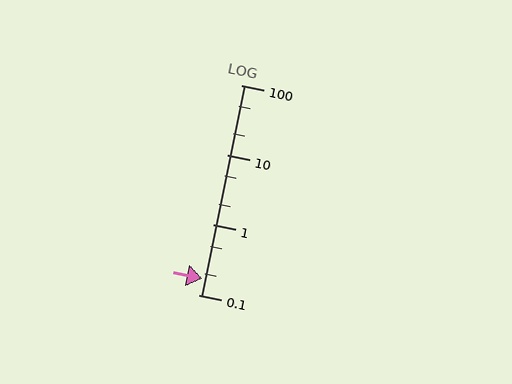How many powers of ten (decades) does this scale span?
The scale spans 3 decades, from 0.1 to 100.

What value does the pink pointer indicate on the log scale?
The pointer indicates approximately 0.17.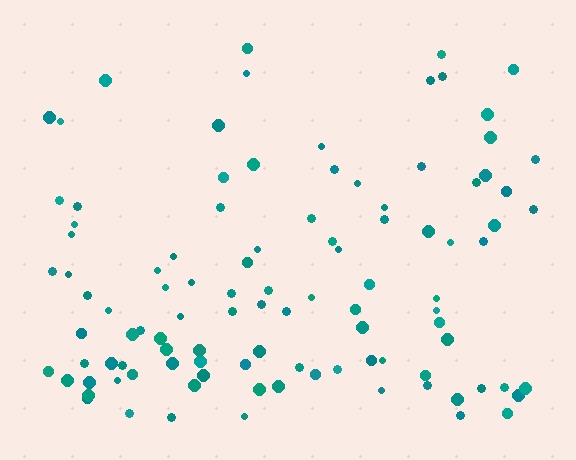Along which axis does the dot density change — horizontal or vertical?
Vertical.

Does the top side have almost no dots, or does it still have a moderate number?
Still a moderate number, just noticeably fewer than the bottom.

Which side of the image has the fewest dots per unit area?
The top.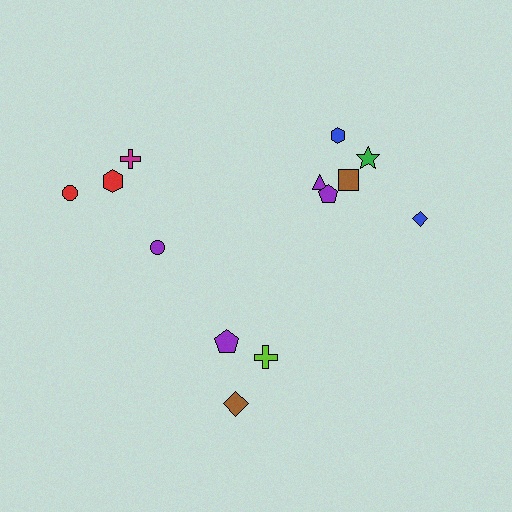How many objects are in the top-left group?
There are 4 objects.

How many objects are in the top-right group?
There are 6 objects.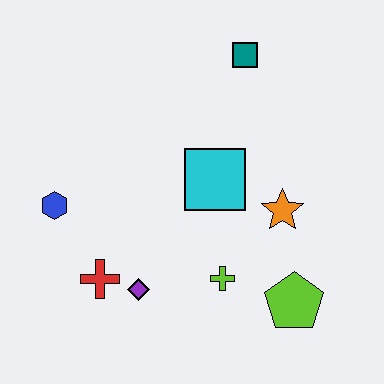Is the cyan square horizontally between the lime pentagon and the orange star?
No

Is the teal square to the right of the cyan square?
Yes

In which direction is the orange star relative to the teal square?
The orange star is below the teal square.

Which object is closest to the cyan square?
The orange star is closest to the cyan square.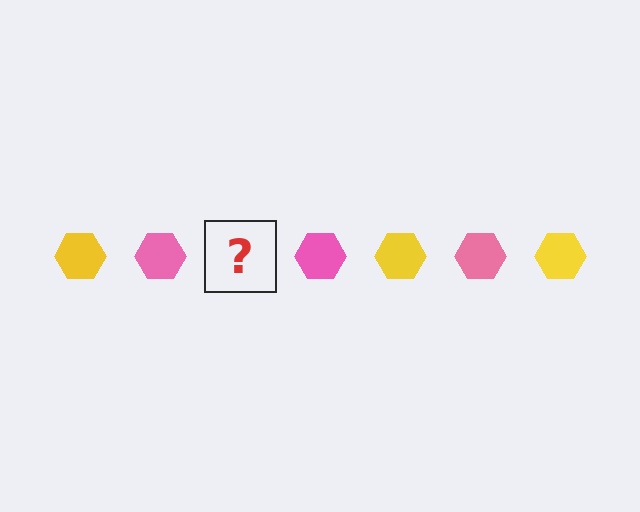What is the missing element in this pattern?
The missing element is a yellow hexagon.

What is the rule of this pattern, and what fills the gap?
The rule is that the pattern cycles through yellow, pink hexagons. The gap should be filled with a yellow hexagon.